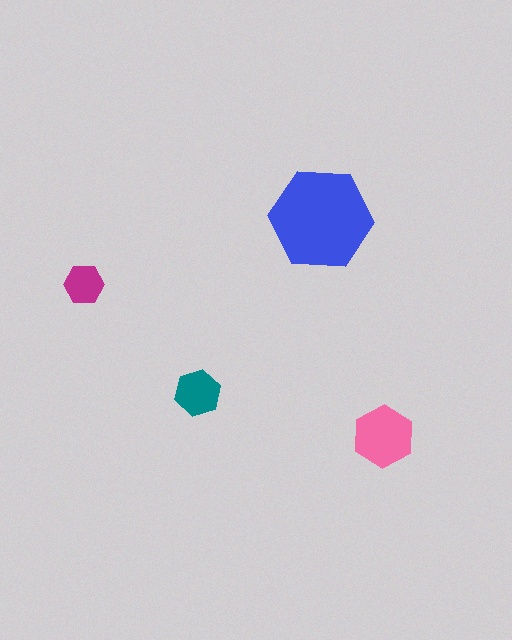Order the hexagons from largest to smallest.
the blue one, the pink one, the teal one, the magenta one.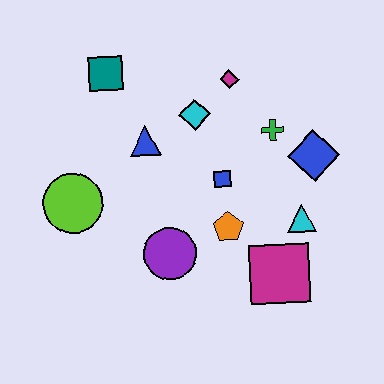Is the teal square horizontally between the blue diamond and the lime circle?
Yes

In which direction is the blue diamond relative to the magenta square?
The blue diamond is above the magenta square.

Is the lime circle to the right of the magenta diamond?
No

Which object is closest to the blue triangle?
The cyan diamond is closest to the blue triangle.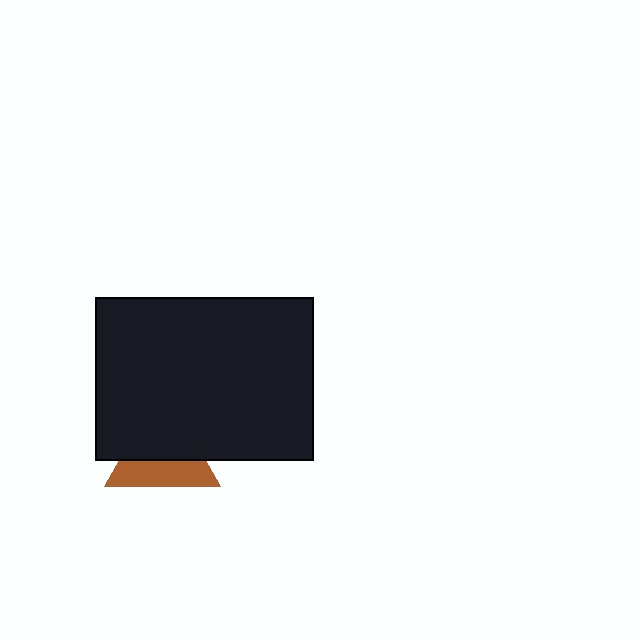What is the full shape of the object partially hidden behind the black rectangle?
The partially hidden object is a brown triangle.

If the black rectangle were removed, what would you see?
You would see the complete brown triangle.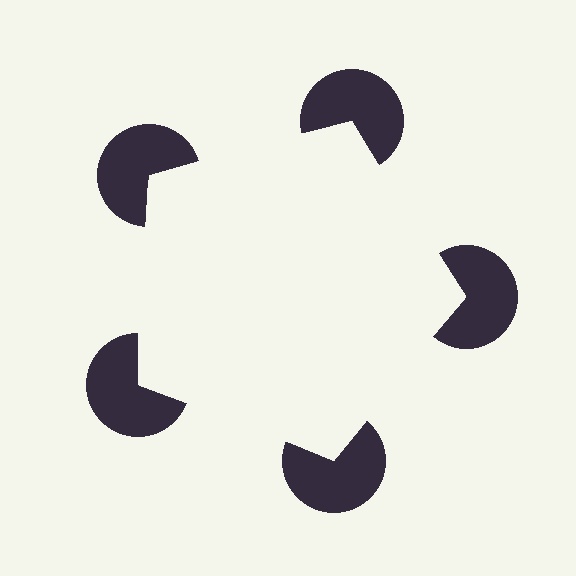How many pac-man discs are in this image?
There are 5 — one at each vertex of the illusory pentagon.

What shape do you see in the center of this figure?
An illusory pentagon — its edges are inferred from the aligned wedge cuts in the pac-man discs, not physically drawn.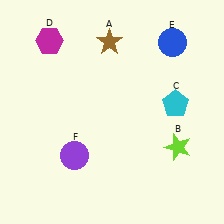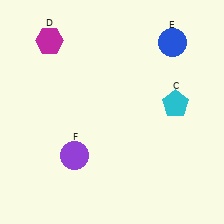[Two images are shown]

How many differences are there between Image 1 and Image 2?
There are 2 differences between the two images.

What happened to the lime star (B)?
The lime star (B) was removed in Image 2. It was in the bottom-right area of Image 1.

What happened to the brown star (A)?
The brown star (A) was removed in Image 2. It was in the top-left area of Image 1.